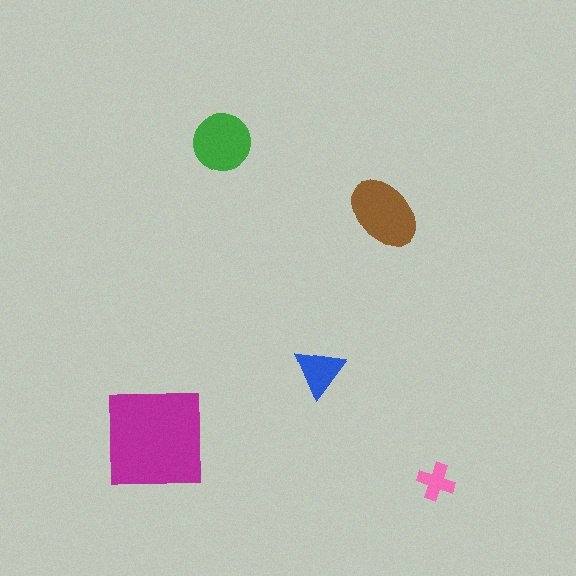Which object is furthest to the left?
The magenta square is leftmost.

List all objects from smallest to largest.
The pink cross, the blue triangle, the green circle, the brown ellipse, the magenta square.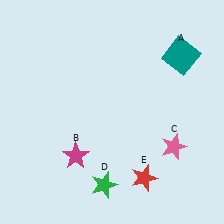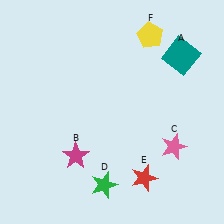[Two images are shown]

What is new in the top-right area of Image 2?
A yellow pentagon (F) was added in the top-right area of Image 2.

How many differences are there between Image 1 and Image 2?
There is 1 difference between the two images.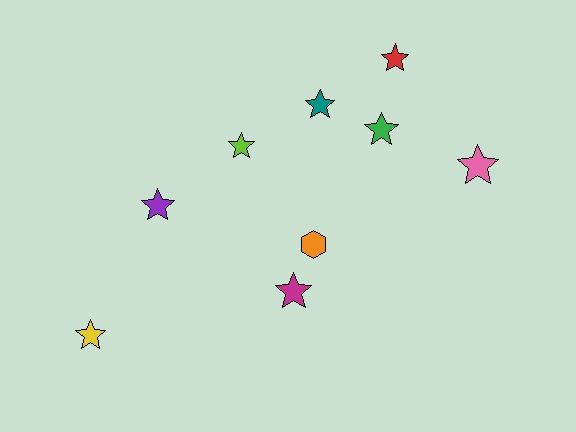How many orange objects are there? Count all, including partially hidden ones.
There is 1 orange object.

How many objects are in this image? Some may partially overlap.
There are 9 objects.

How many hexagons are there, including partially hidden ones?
There is 1 hexagon.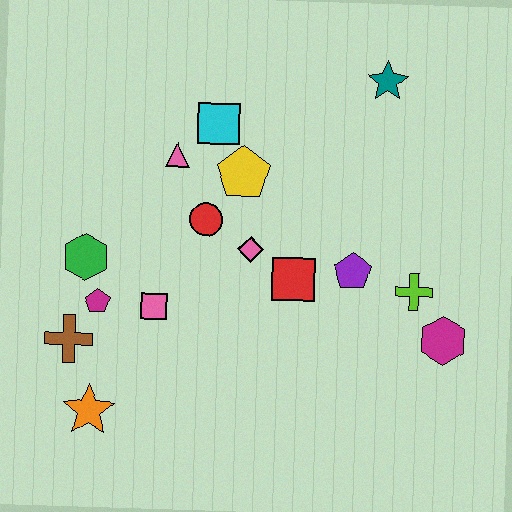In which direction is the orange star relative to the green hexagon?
The orange star is below the green hexagon.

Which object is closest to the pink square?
The magenta pentagon is closest to the pink square.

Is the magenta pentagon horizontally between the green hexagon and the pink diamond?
Yes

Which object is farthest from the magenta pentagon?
The teal star is farthest from the magenta pentagon.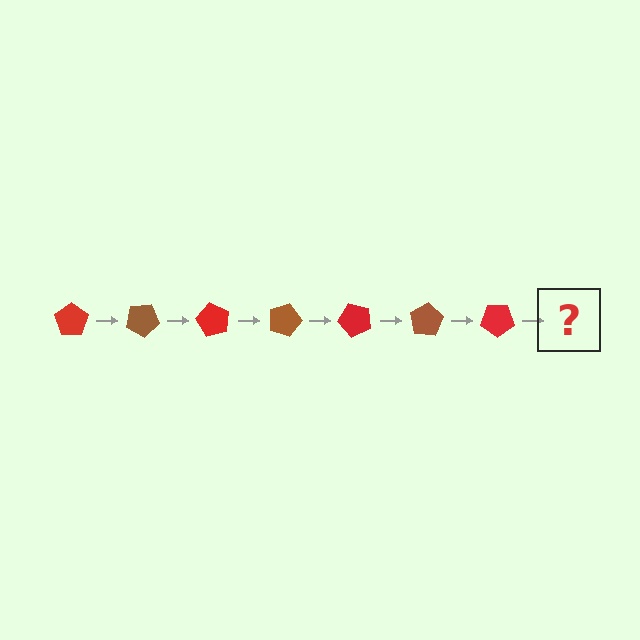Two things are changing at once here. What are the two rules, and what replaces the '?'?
The two rules are that it rotates 30 degrees each step and the color cycles through red and brown. The '?' should be a brown pentagon, rotated 210 degrees from the start.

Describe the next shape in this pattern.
It should be a brown pentagon, rotated 210 degrees from the start.